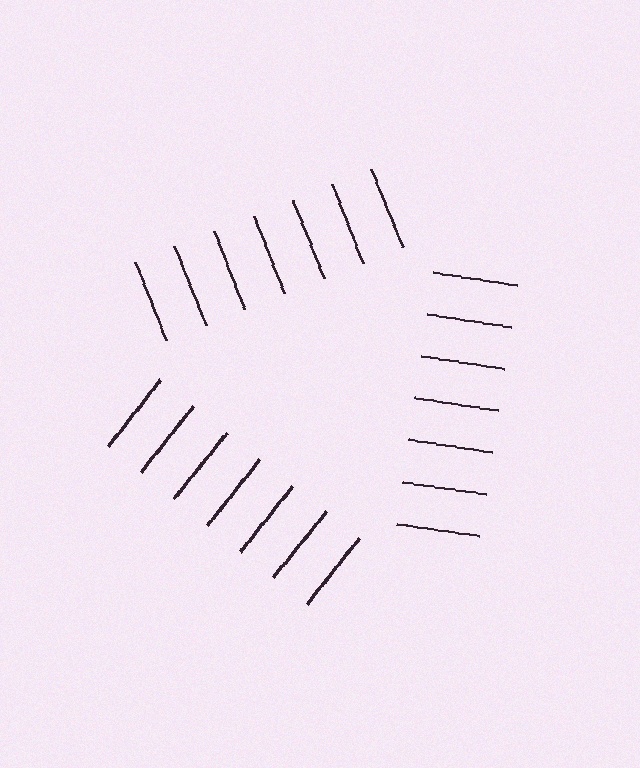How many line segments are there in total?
21 — 7 along each of the 3 edges.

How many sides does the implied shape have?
3 sides — the line-ends trace a triangle.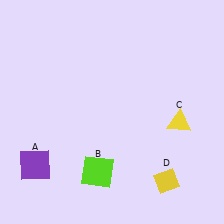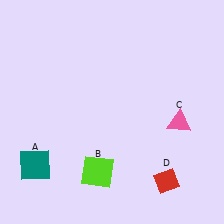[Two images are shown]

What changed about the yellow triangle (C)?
In Image 1, C is yellow. In Image 2, it changed to pink.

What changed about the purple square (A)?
In Image 1, A is purple. In Image 2, it changed to teal.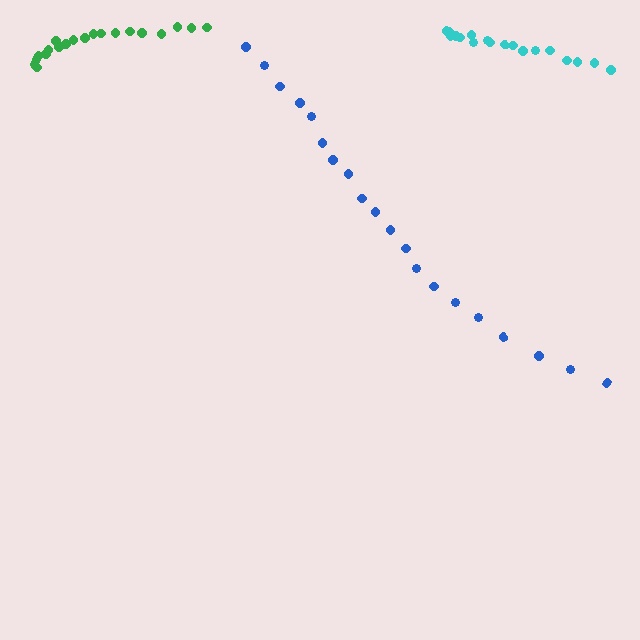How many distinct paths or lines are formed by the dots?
There are 3 distinct paths.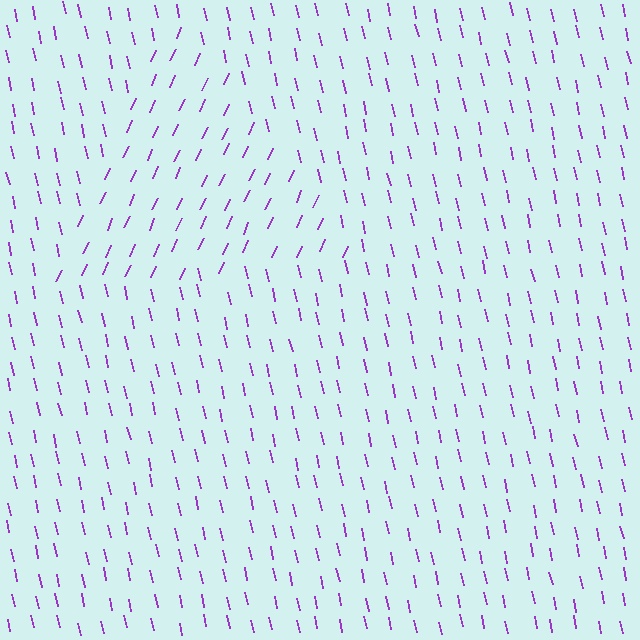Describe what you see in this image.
The image is filled with small purple line segments. A triangle region in the image has lines oriented differently from the surrounding lines, creating a visible texture boundary.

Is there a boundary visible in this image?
Yes, there is a texture boundary formed by a change in line orientation.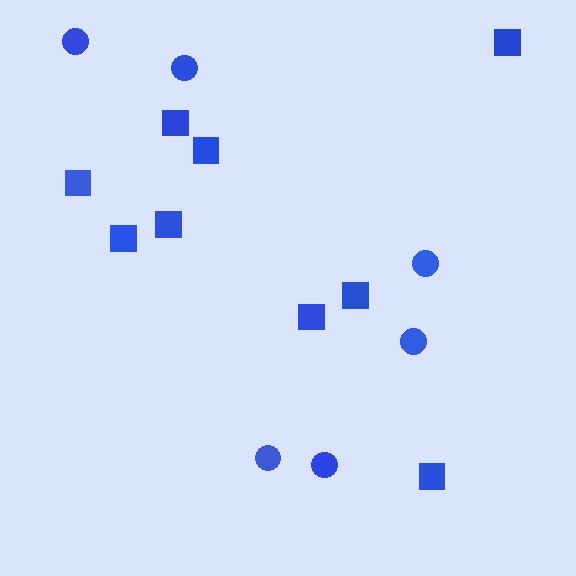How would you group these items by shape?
There are 2 groups: one group of circles (6) and one group of squares (9).